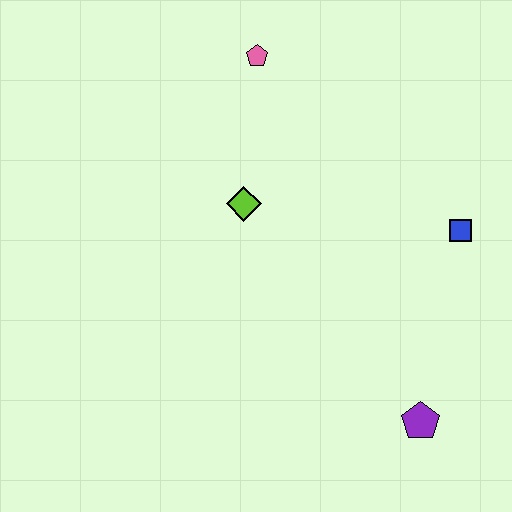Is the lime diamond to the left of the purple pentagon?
Yes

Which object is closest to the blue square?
The purple pentagon is closest to the blue square.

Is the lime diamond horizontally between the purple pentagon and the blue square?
No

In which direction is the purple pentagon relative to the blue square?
The purple pentagon is below the blue square.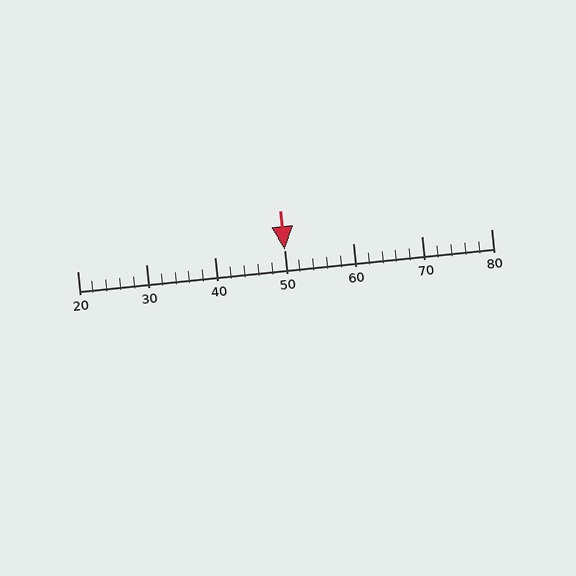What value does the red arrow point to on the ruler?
The red arrow points to approximately 50.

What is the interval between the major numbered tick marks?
The major tick marks are spaced 10 units apart.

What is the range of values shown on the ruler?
The ruler shows values from 20 to 80.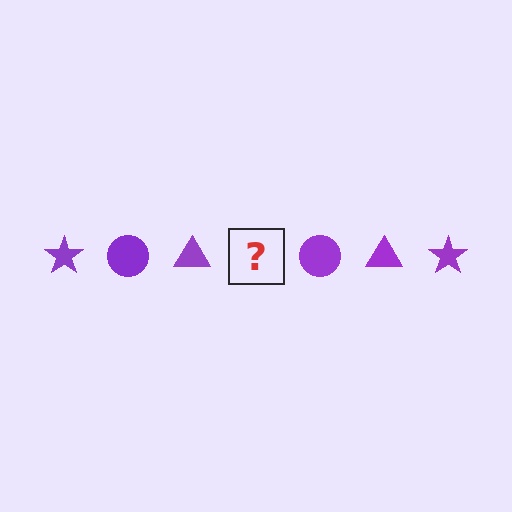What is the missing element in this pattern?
The missing element is a purple star.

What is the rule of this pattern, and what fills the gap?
The rule is that the pattern cycles through star, circle, triangle shapes in purple. The gap should be filled with a purple star.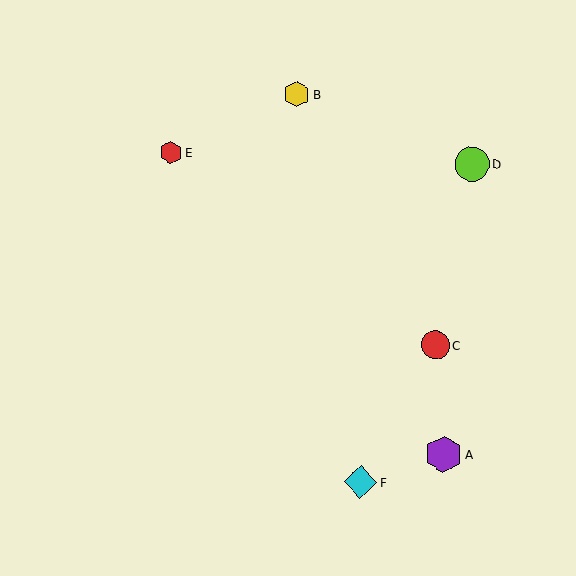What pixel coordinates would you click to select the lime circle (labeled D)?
Click at (472, 164) to select the lime circle D.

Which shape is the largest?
The purple hexagon (labeled A) is the largest.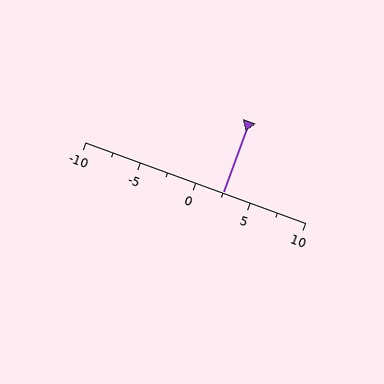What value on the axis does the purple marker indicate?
The marker indicates approximately 2.5.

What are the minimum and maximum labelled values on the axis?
The axis runs from -10 to 10.